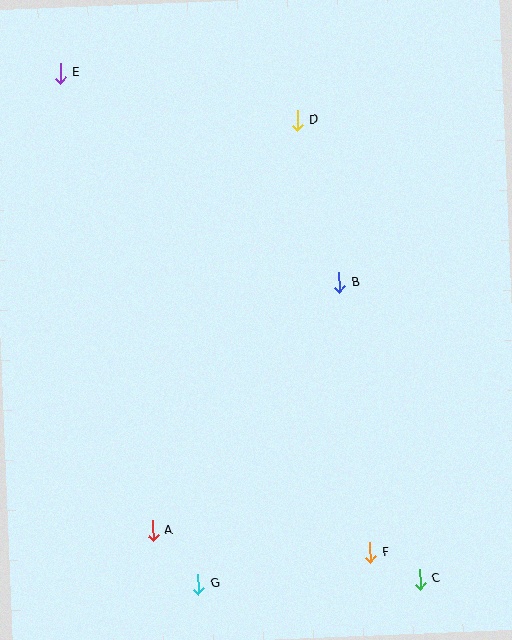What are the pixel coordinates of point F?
Point F is at (370, 552).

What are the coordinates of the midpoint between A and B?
The midpoint between A and B is at (246, 407).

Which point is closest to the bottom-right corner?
Point C is closest to the bottom-right corner.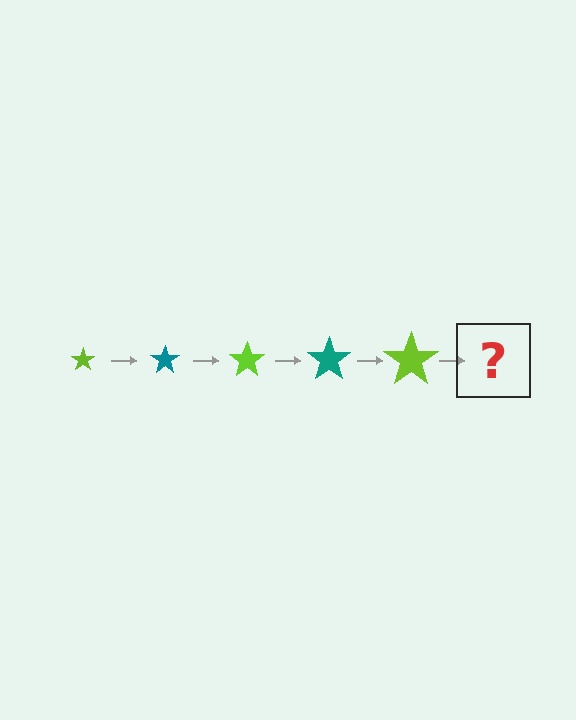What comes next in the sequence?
The next element should be a teal star, larger than the previous one.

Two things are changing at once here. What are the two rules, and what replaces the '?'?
The two rules are that the star grows larger each step and the color cycles through lime and teal. The '?' should be a teal star, larger than the previous one.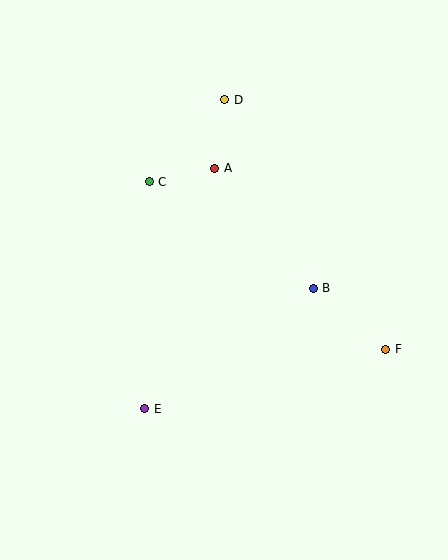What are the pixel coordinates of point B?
Point B is at (313, 288).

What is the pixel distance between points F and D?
The distance between F and D is 297 pixels.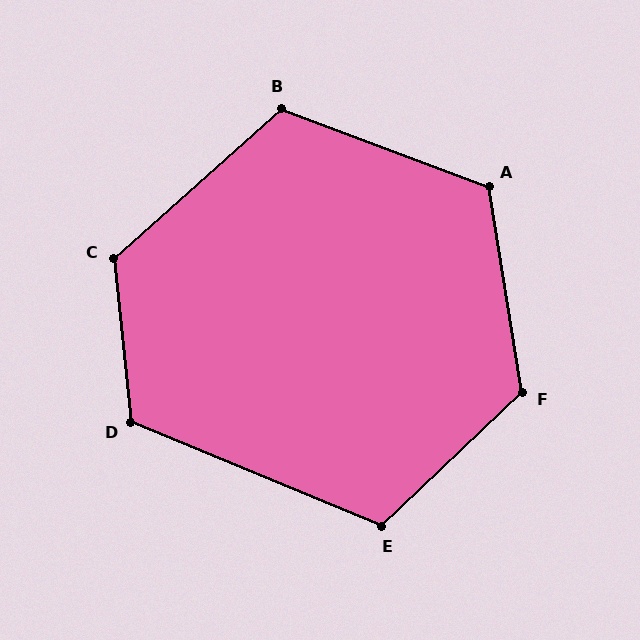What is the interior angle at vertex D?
Approximately 118 degrees (obtuse).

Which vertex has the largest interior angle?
C, at approximately 126 degrees.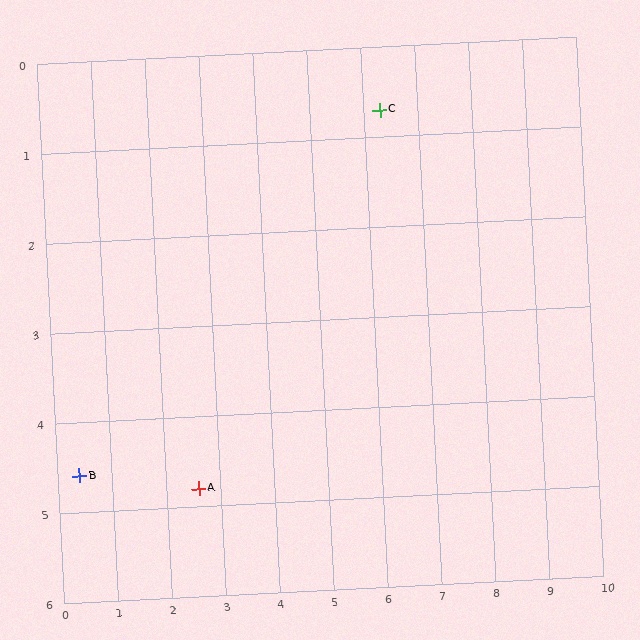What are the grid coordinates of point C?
Point C is at approximately (6.3, 0.7).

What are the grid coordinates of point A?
Point A is at approximately (2.6, 4.8).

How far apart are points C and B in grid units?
Points C and B are about 7.1 grid units apart.